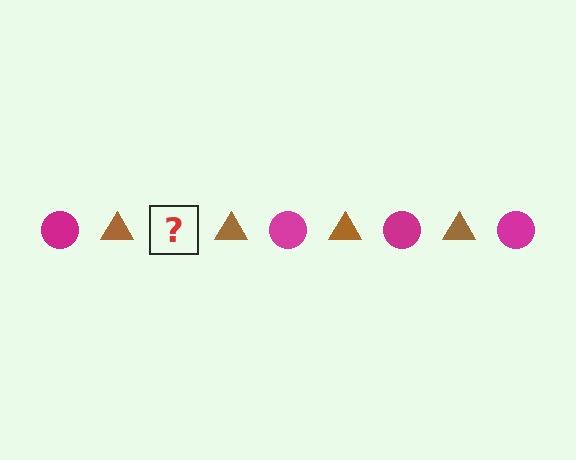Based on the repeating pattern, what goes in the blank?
The blank should be a magenta circle.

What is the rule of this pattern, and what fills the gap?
The rule is that the pattern alternates between magenta circle and brown triangle. The gap should be filled with a magenta circle.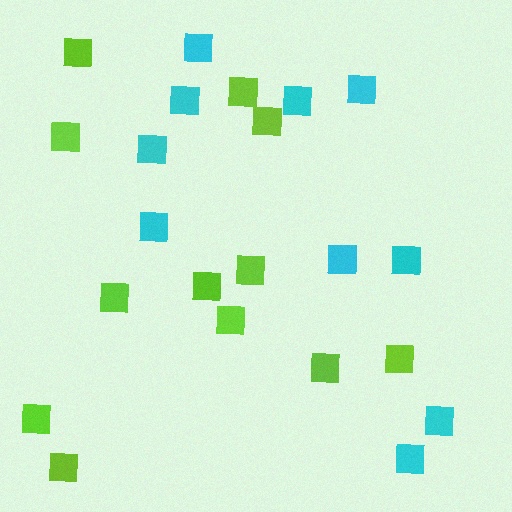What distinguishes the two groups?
There are 2 groups: one group of cyan squares (10) and one group of lime squares (12).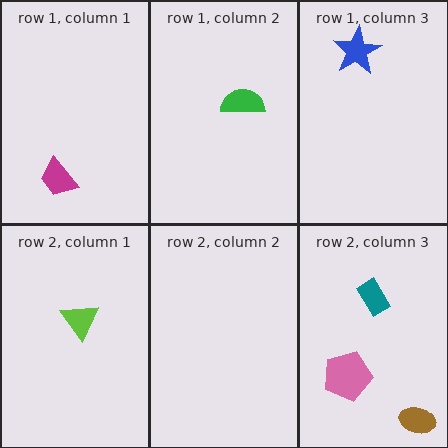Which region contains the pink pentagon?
The row 2, column 3 region.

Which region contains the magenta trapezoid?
The row 1, column 1 region.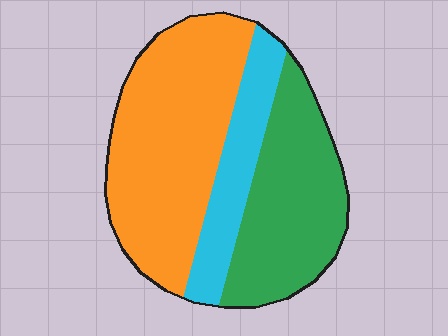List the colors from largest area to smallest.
From largest to smallest: orange, green, cyan.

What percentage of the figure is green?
Green takes up about one third (1/3) of the figure.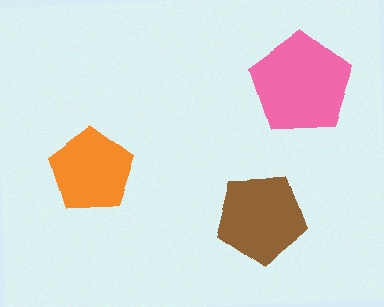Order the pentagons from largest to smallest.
the pink one, the brown one, the orange one.